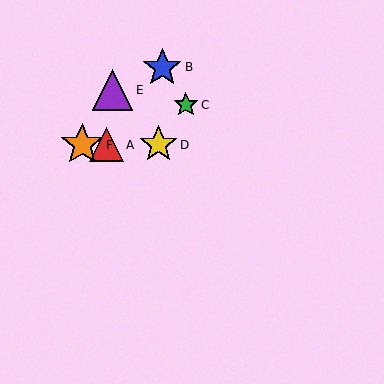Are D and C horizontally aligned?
No, D is at y≈145 and C is at y≈105.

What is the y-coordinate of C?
Object C is at y≈105.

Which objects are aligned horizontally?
Objects A, D, F are aligned horizontally.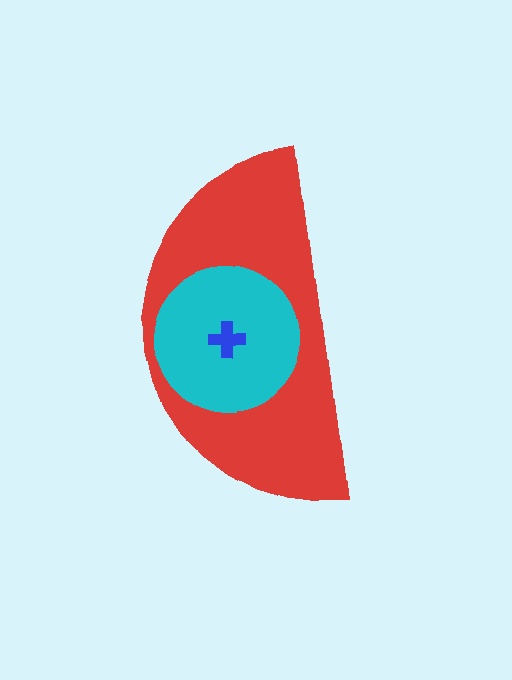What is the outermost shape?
The red semicircle.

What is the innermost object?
The blue cross.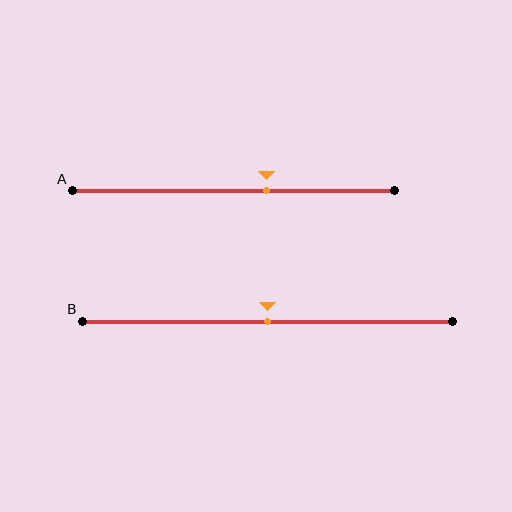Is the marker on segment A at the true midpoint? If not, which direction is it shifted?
No, the marker on segment A is shifted to the right by about 10% of the segment length.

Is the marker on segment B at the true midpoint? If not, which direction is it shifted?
Yes, the marker on segment B is at the true midpoint.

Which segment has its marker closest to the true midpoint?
Segment B has its marker closest to the true midpoint.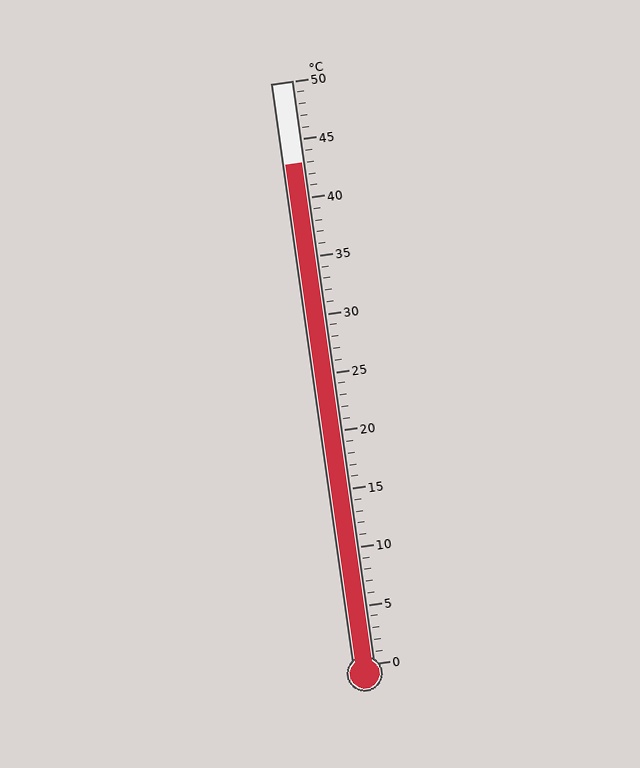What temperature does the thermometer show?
The thermometer shows approximately 43°C.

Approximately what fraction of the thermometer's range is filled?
The thermometer is filled to approximately 85% of its range.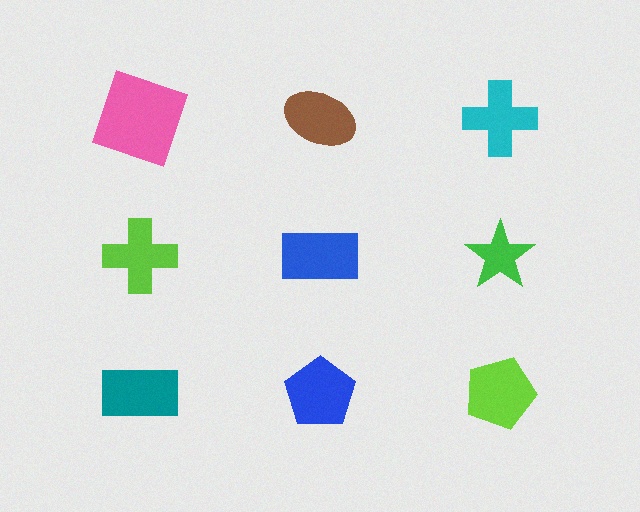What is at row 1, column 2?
A brown ellipse.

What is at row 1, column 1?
A pink square.